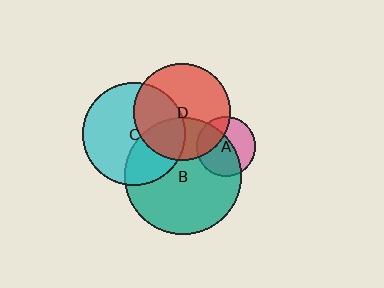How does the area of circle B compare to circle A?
Approximately 3.8 times.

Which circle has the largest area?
Circle B (teal).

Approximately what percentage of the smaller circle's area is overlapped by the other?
Approximately 30%.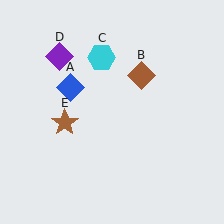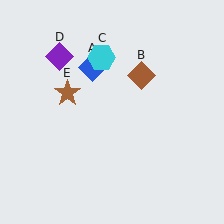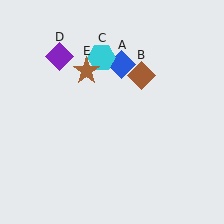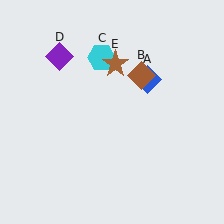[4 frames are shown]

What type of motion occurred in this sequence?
The blue diamond (object A), brown star (object E) rotated clockwise around the center of the scene.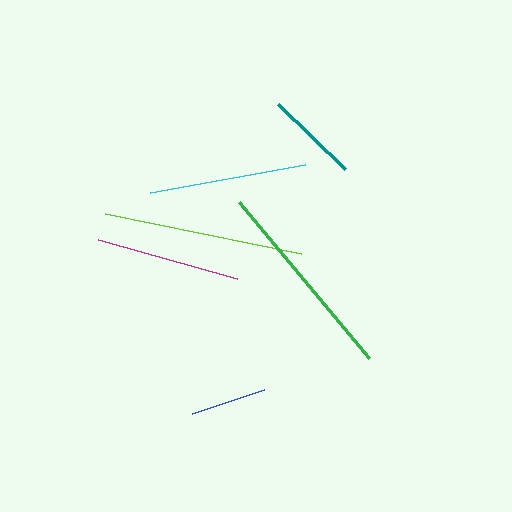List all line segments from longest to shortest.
From longest to shortest: green, lime, cyan, magenta, teal, blue.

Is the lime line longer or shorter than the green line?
The green line is longer than the lime line.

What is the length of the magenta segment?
The magenta segment is approximately 144 pixels long.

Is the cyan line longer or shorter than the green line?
The green line is longer than the cyan line.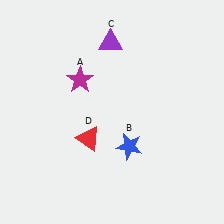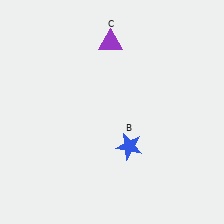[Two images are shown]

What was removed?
The red triangle (D), the magenta star (A) were removed in Image 2.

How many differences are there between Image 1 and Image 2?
There are 2 differences between the two images.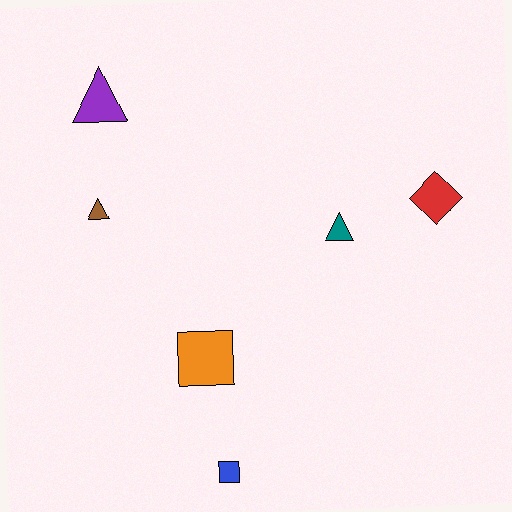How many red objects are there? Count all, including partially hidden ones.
There is 1 red object.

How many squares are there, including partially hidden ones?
There are 2 squares.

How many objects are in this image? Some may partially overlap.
There are 6 objects.